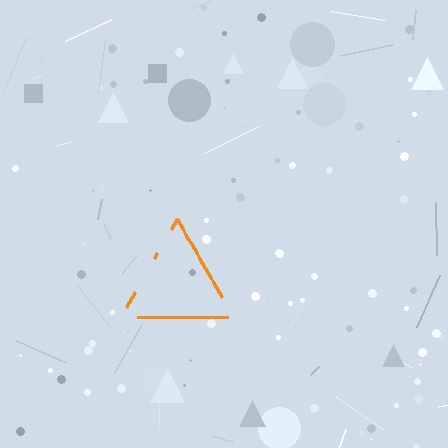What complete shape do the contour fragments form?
The contour fragments form a triangle.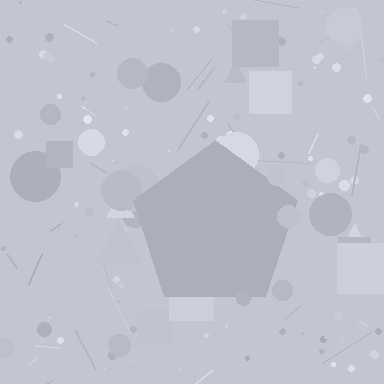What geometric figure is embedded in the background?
A pentagon is embedded in the background.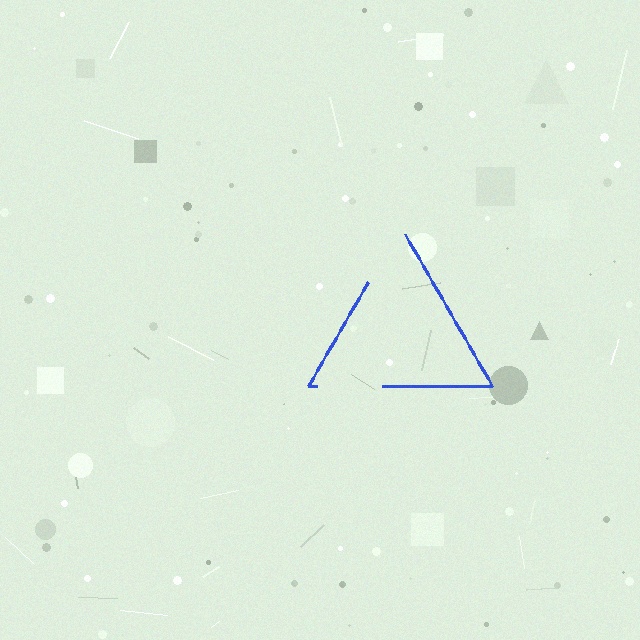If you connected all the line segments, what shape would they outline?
They would outline a triangle.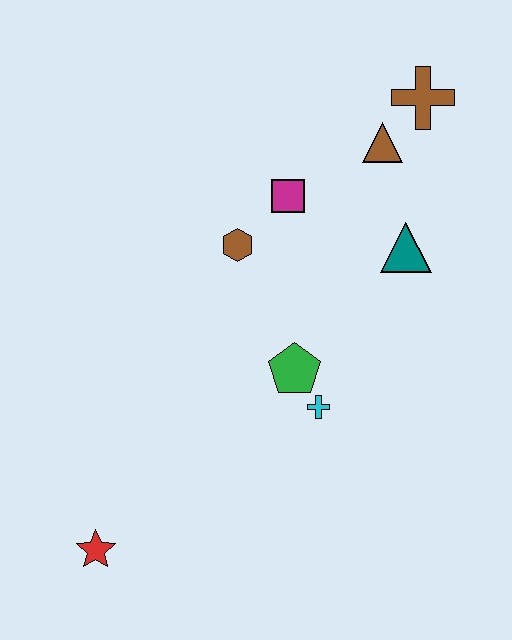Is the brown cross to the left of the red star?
No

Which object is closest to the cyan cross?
The green pentagon is closest to the cyan cross.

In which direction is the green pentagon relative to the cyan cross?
The green pentagon is above the cyan cross.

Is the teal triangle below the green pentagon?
No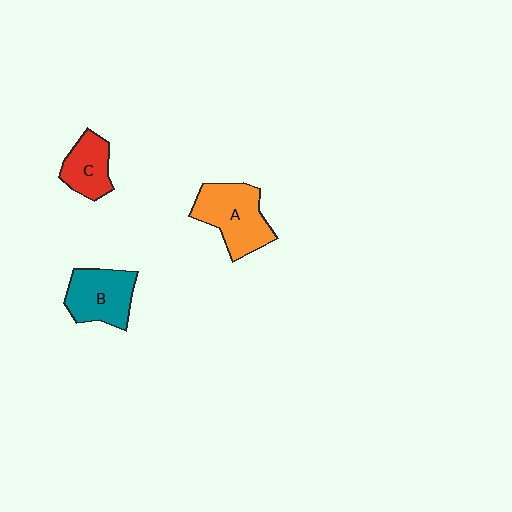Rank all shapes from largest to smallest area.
From largest to smallest: A (orange), B (teal), C (red).